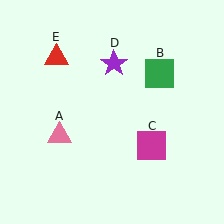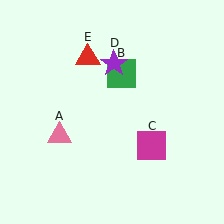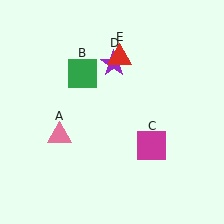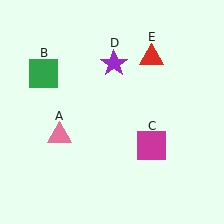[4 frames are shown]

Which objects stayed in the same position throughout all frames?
Pink triangle (object A) and magenta square (object C) and purple star (object D) remained stationary.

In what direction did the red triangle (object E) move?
The red triangle (object E) moved right.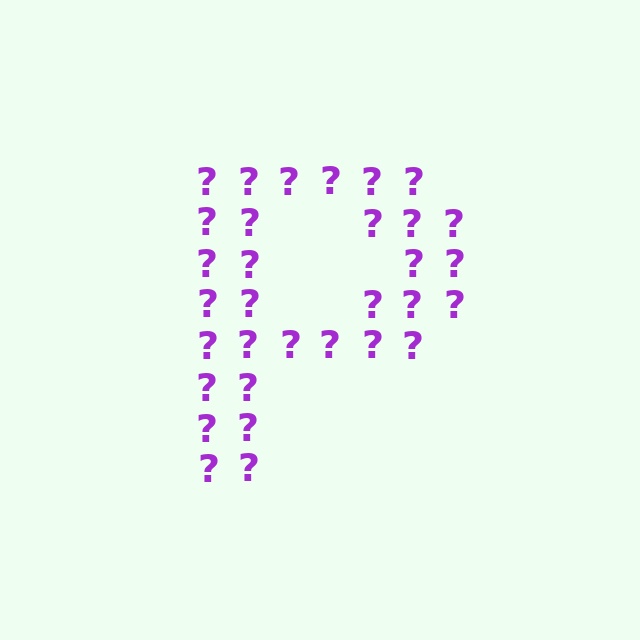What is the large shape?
The large shape is the letter P.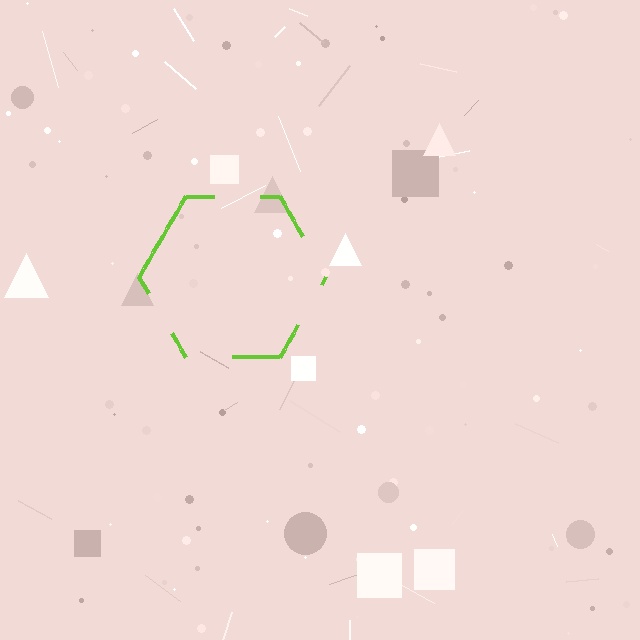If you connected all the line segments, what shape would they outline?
They would outline a hexagon.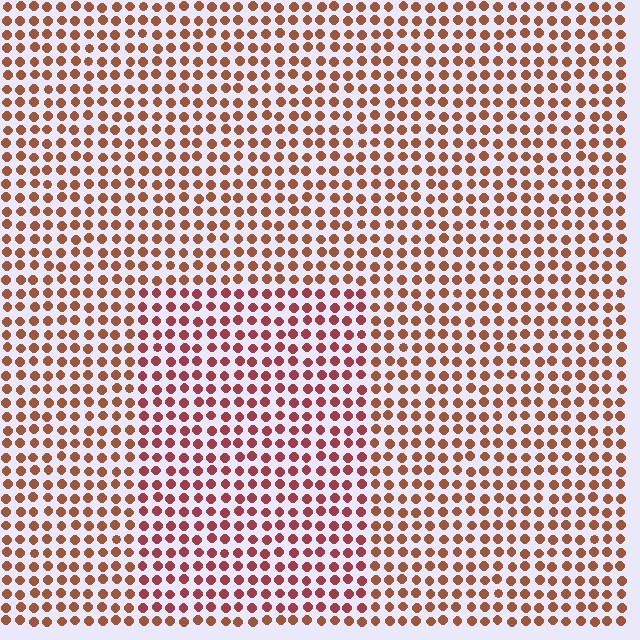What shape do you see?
I see a rectangle.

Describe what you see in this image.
The image is filled with small brown elements in a uniform arrangement. A rectangle-shaped region is visible where the elements are tinted to a slightly different hue, forming a subtle color boundary.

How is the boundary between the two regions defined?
The boundary is defined purely by a slight shift in hue (about 25 degrees). Spacing, size, and orientation are identical on both sides.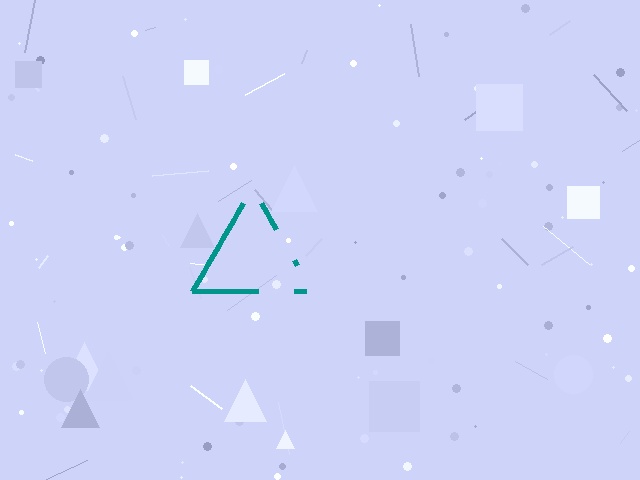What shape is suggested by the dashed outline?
The dashed outline suggests a triangle.